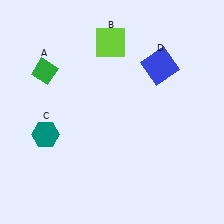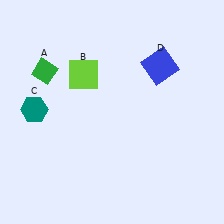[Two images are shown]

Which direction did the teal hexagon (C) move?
The teal hexagon (C) moved up.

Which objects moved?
The objects that moved are: the lime square (B), the teal hexagon (C).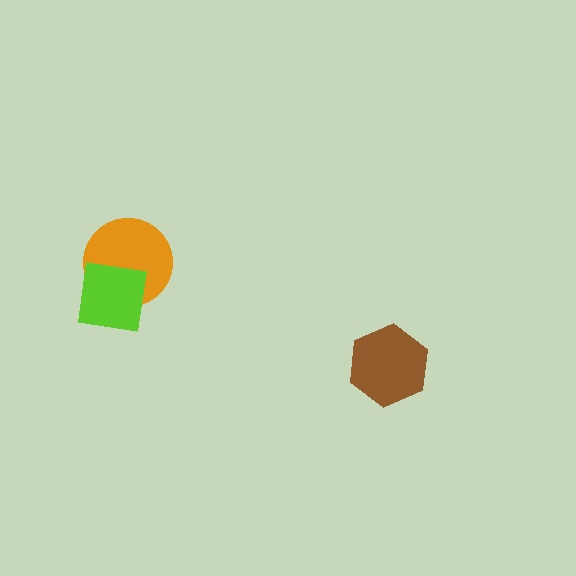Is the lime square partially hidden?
No, no other shape covers it.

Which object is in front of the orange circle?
The lime square is in front of the orange circle.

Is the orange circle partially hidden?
Yes, it is partially covered by another shape.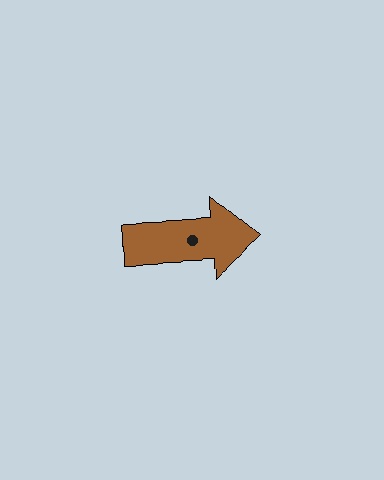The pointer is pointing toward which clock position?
Roughly 3 o'clock.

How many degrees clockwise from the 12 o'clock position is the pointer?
Approximately 88 degrees.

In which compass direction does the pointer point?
East.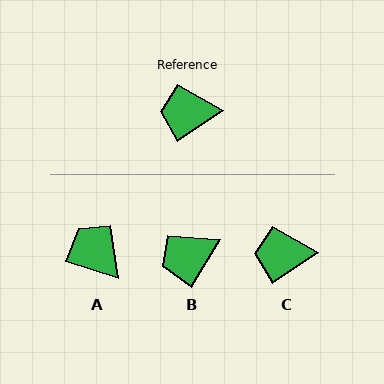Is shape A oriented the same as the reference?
No, it is off by about 52 degrees.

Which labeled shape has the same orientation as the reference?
C.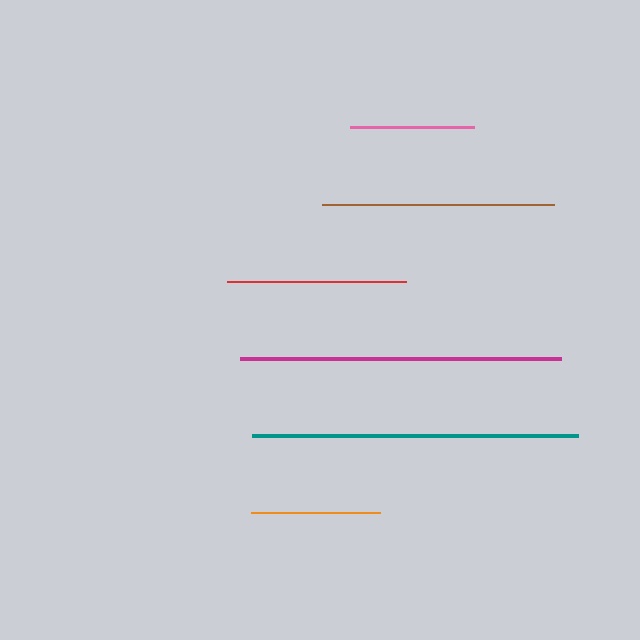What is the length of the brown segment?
The brown segment is approximately 232 pixels long.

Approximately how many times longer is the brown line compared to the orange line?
The brown line is approximately 1.8 times the length of the orange line.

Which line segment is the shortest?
The pink line is the shortest at approximately 124 pixels.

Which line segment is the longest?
The teal line is the longest at approximately 327 pixels.